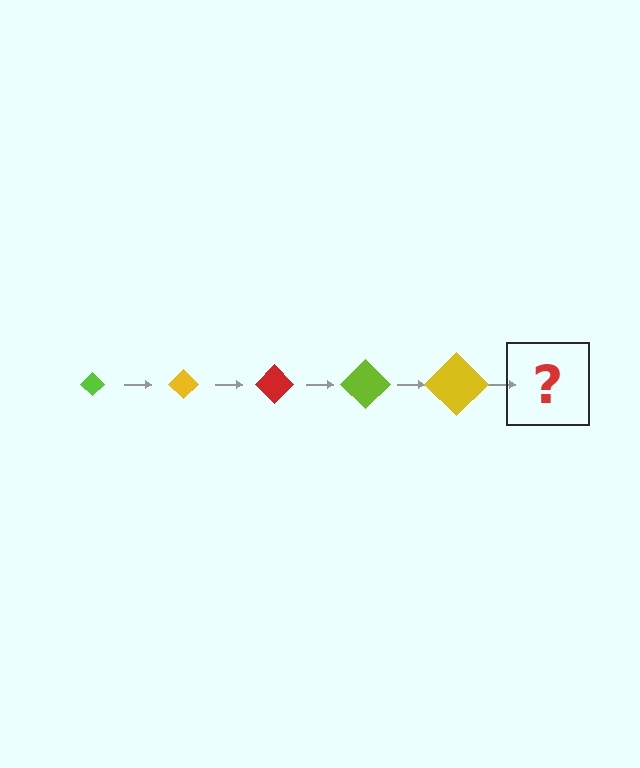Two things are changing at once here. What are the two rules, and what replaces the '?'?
The two rules are that the diamond grows larger each step and the color cycles through lime, yellow, and red. The '?' should be a red diamond, larger than the previous one.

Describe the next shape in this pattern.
It should be a red diamond, larger than the previous one.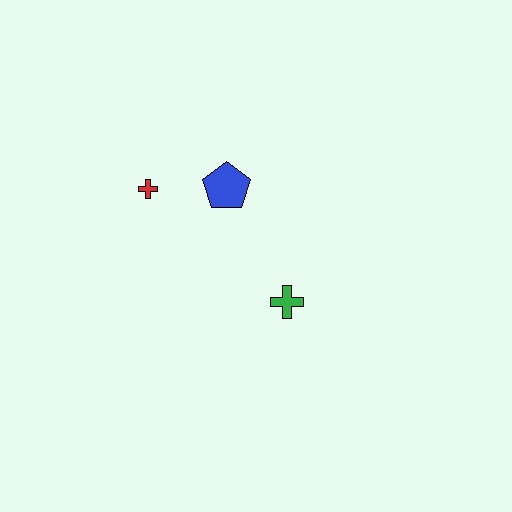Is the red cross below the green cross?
No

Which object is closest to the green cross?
The blue pentagon is closest to the green cross.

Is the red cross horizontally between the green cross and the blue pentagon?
No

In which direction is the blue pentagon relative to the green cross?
The blue pentagon is above the green cross.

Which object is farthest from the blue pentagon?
The green cross is farthest from the blue pentagon.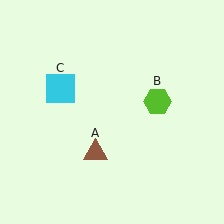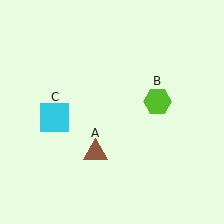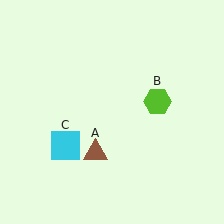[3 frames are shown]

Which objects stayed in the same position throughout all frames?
Brown triangle (object A) and lime hexagon (object B) remained stationary.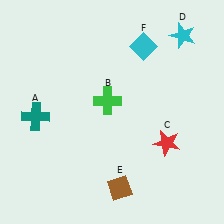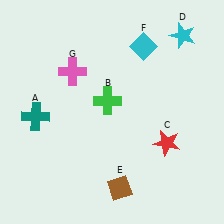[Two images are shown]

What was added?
A pink cross (G) was added in Image 2.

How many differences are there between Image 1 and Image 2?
There is 1 difference between the two images.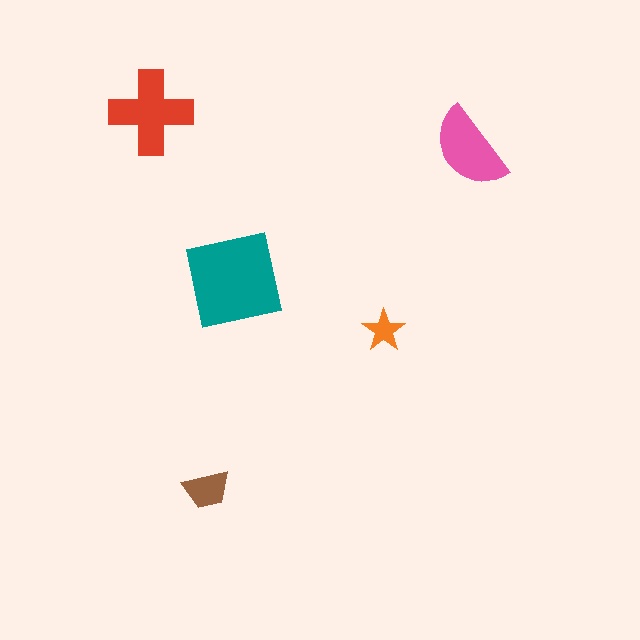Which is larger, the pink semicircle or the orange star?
The pink semicircle.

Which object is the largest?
The teal square.